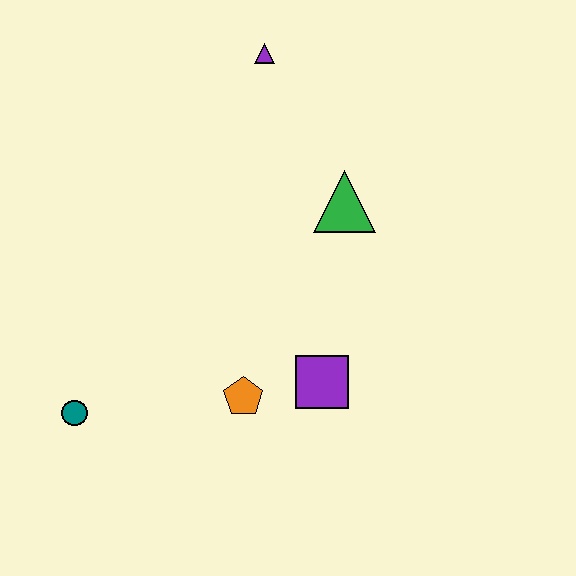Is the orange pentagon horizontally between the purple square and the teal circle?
Yes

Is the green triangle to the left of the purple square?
No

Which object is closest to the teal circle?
The orange pentagon is closest to the teal circle.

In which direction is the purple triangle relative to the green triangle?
The purple triangle is above the green triangle.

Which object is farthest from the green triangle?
The teal circle is farthest from the green triangle.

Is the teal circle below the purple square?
Yes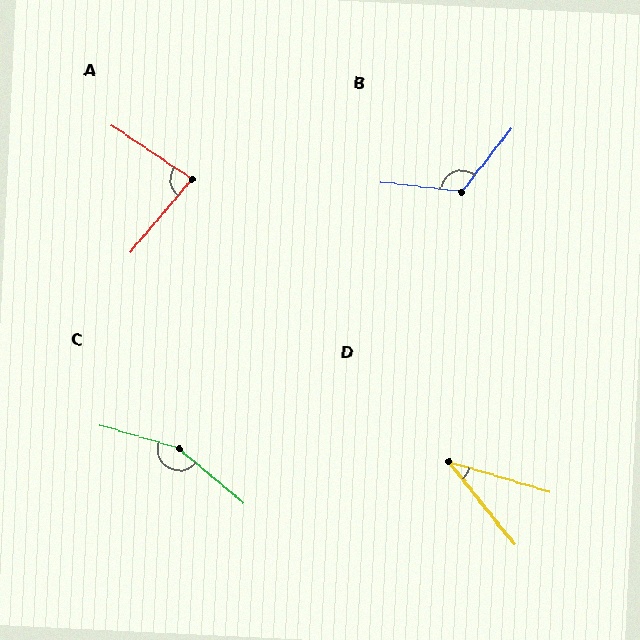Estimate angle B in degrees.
Approximately 122 degrees.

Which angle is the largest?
C, at approximately 156 degrees.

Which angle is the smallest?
D, at approximately 35 degrees.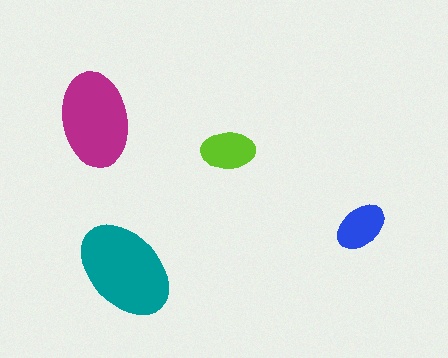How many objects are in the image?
There are 4 objects in the image.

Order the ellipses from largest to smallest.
the teal one, the magenta one, the lime one, the blue one.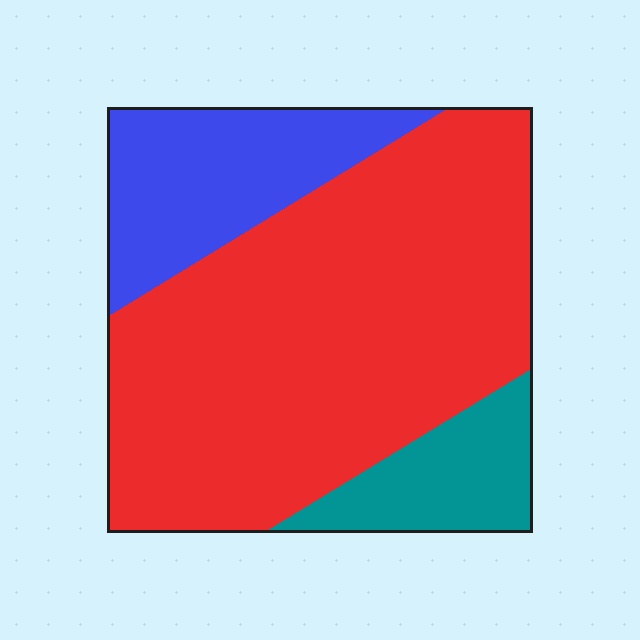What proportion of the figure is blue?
Blue takes up about one fifth (1/5) of the figure.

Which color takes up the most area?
Red, at roughly 70%.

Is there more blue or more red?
Red.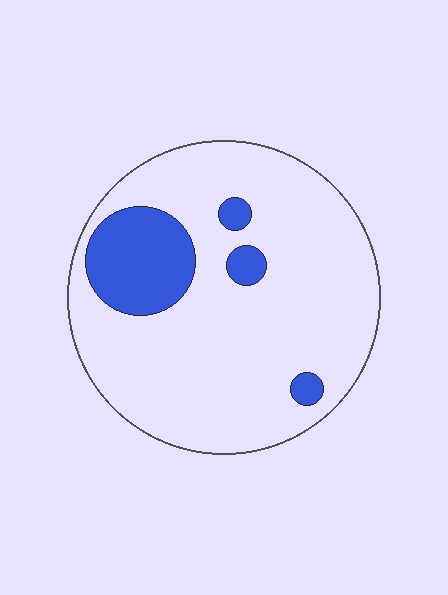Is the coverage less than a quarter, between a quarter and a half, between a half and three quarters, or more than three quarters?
Less than a quarter.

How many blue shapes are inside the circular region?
4.